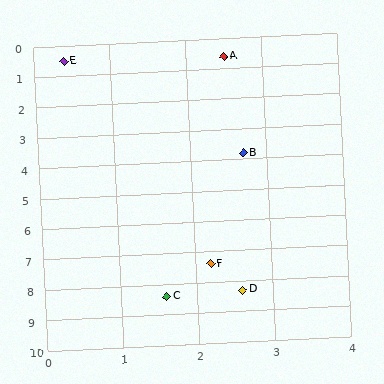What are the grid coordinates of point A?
Point A is at approximately (2.5, 0.6).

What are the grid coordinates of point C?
Point C is at approximately (1.6, 8.4).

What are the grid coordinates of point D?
Point D is at approximately (2.6, 8.3).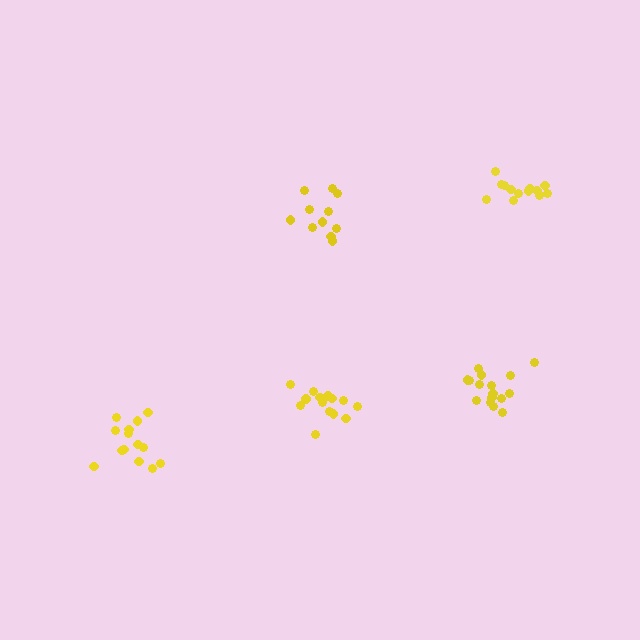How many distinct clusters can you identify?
There are 5 distinct clusters.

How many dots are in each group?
Group 1: 11 dots, Group 2: 13 dots, Group 3: 16 dots, Group 4: 14 dots, Group 5: 14 dots (68 total).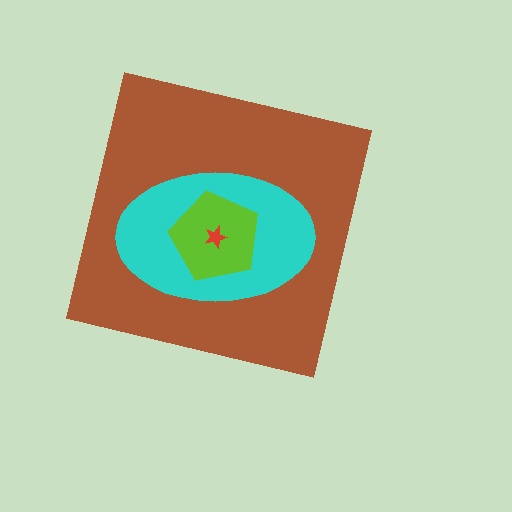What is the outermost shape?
The brown square.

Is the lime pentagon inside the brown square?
Yes.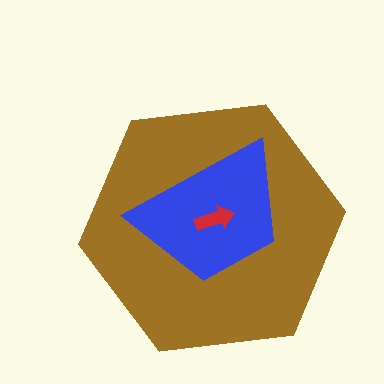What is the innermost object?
The red arrow.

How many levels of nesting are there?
3.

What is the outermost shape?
The brown hexagon.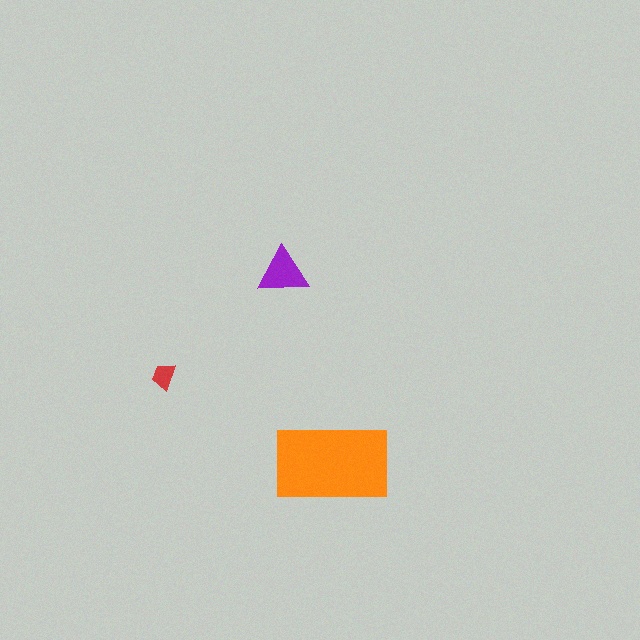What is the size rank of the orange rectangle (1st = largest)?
1st.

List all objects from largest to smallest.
The orange rectangle, the purple triangle, the red trapezoid.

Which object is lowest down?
The orange rectangle is bottommost.